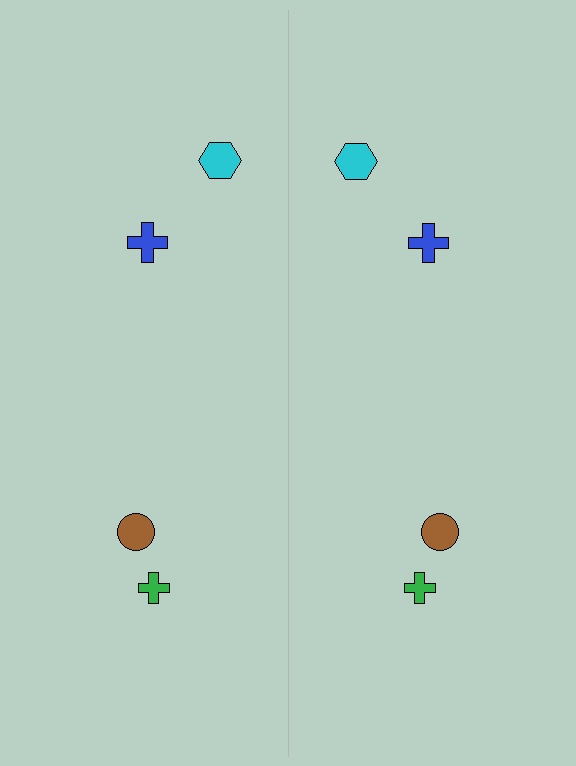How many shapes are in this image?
There are 8 shapes in this image.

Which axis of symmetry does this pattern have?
The pattern has a vertical axis of symmetry running through the center of the image.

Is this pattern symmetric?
Yes, this pattern has bilateral (reflection) symmetry.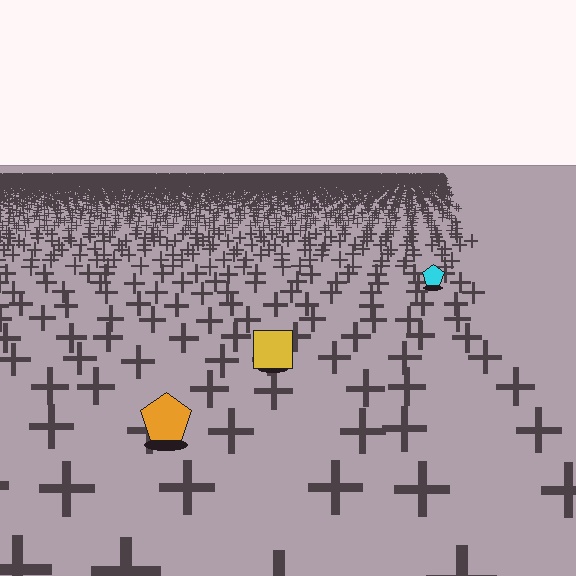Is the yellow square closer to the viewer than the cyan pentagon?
Yes. The yellow square is closer — you can tell from the texture gradient: the ground texture is coarser near it.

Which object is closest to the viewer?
The orange pentagon is closest. The texture marks near it are larger and more spread out.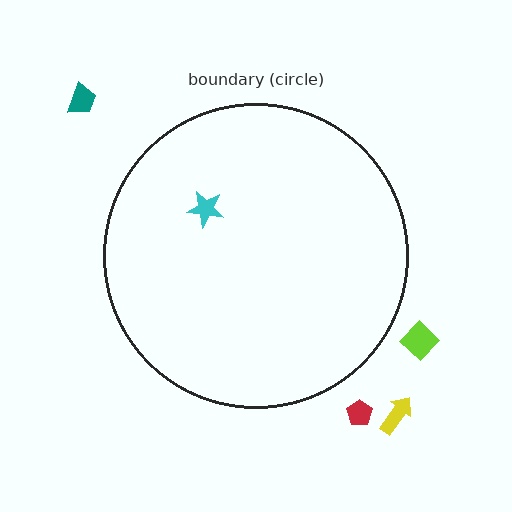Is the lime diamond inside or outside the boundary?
Outside.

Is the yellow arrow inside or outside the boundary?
Outside.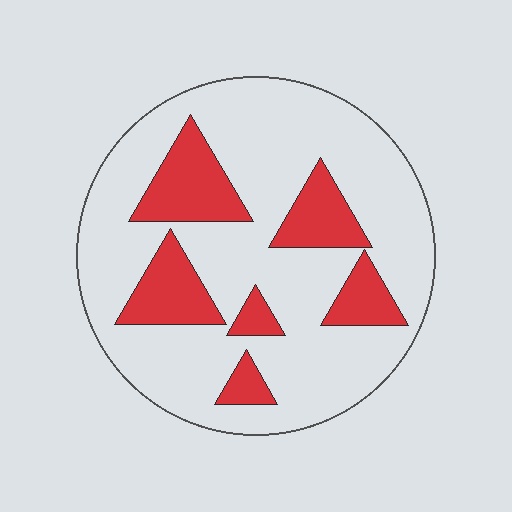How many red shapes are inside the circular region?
6.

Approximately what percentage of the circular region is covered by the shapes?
Approximately 25%.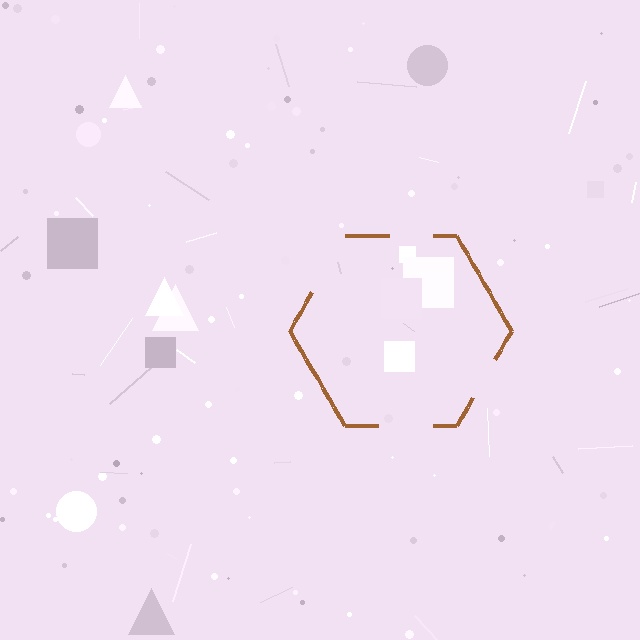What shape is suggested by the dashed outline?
The dashed outline suggests a hexagon.